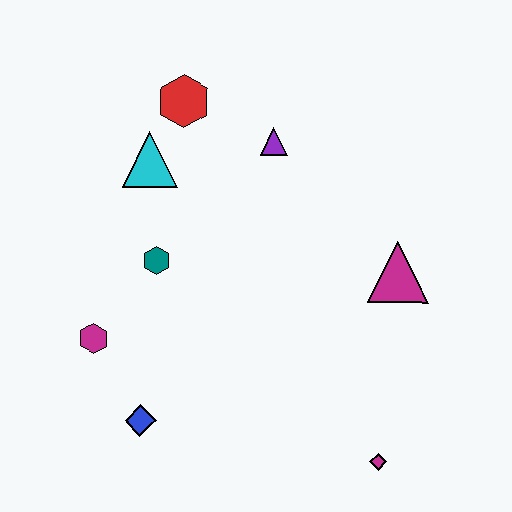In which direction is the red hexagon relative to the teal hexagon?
The red hexagon is above the teal hexagon.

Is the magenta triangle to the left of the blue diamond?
No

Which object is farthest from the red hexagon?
The magenta diamond is farthest from the red hexagon.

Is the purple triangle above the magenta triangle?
Yes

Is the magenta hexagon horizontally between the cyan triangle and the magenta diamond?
No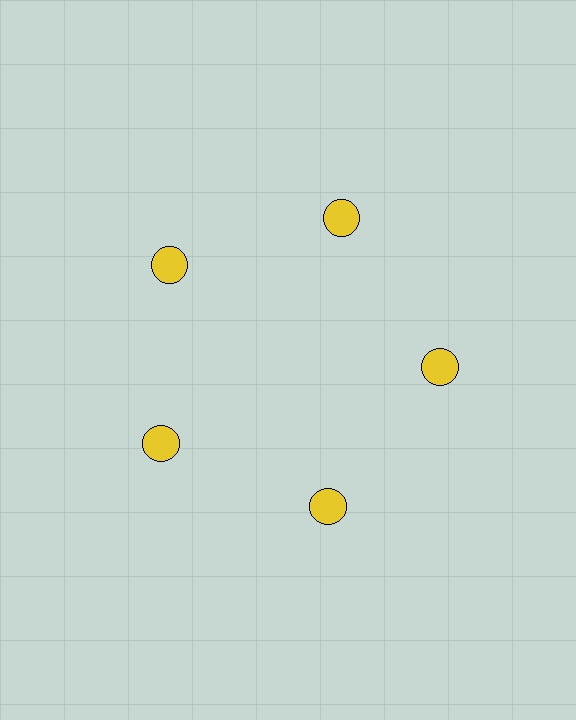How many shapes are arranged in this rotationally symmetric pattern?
There are 5 shapes, arranged in 5 groups of 1.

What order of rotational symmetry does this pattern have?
This pattern has 5-fold rotational symmetry.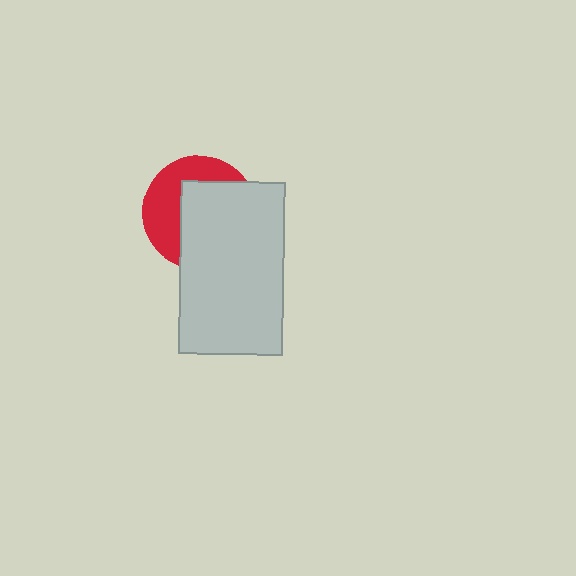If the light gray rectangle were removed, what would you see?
You would see the complete red circle.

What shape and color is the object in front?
The object in front is a light gray rectangle.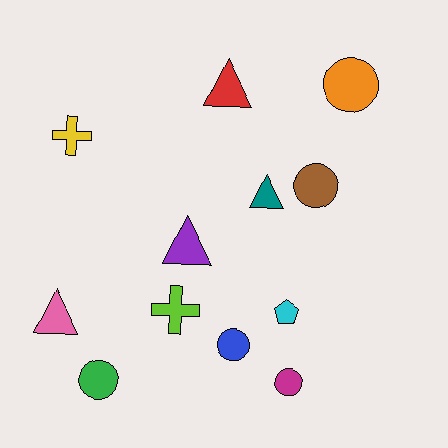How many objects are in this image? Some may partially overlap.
There are 12 objects.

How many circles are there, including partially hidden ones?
There are 5 circles.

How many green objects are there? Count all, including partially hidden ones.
There is 1 green object.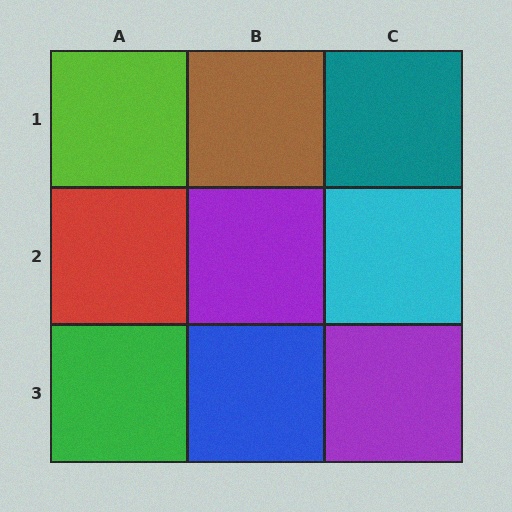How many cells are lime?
1 cell is lime.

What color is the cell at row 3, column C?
Purple.